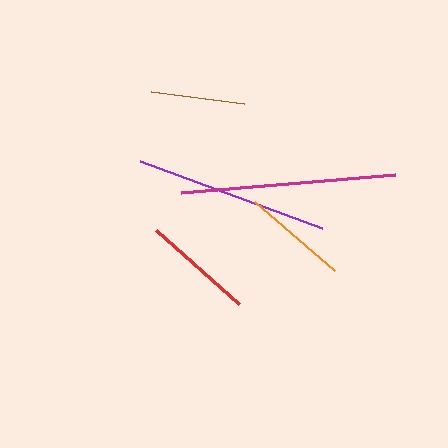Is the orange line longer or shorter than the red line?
The red line is longer than the orange line.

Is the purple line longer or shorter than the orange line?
The purple line is longer than the orange line.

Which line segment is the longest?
The magenta line is the longest at approximately 214 pixels.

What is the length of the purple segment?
The purple segment is approximately 193 pixels long.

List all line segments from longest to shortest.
From longest to shortest: magenta, purple, red, orange, brown.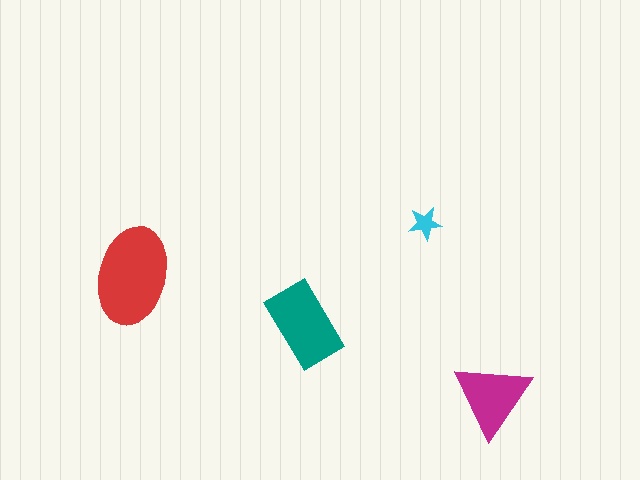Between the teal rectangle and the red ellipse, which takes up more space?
The red ellipse.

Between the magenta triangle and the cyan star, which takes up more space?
The magenta triangle.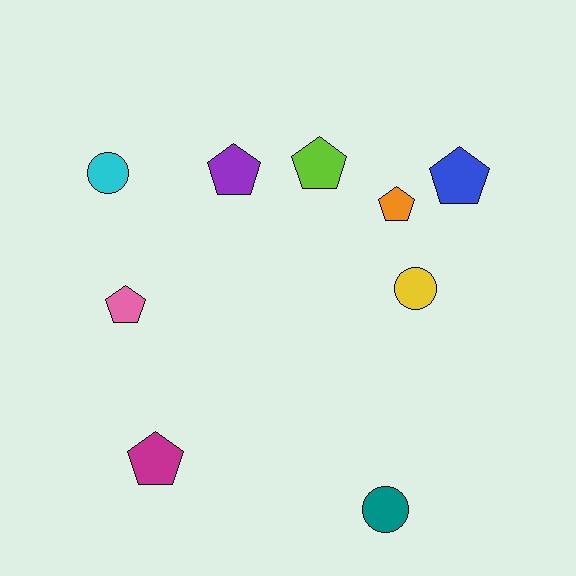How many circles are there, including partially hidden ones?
There are 3 circles.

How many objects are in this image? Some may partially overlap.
There are 9 objects.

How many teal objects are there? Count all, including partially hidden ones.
There is 1 teal object.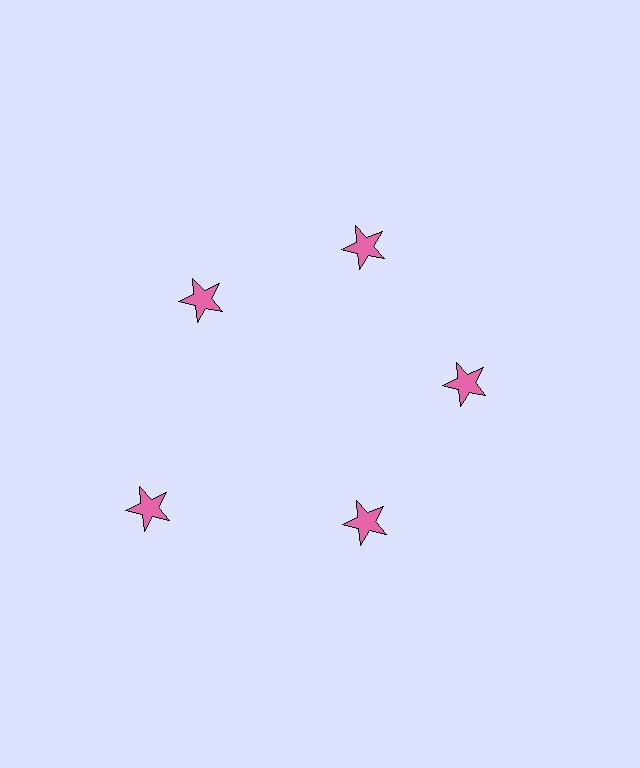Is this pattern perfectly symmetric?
No. The 5 pink stars are arranged in a ring, but one element near the 8 o'clock position is pushed outward from the center, breaking the 5-fold rotational symmetry.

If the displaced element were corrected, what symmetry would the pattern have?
It would have 5-fold rotational symmetry — the pattern would map onto itself every 72 degrees.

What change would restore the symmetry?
The symmetry would be restored by moving it inward, back onto the ring so that all 5 stars sit at equal angles and equal distance from the center.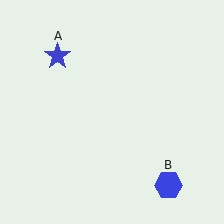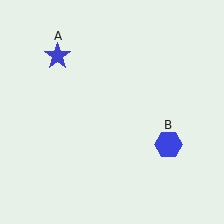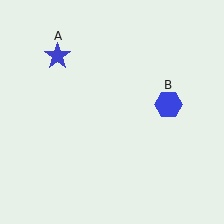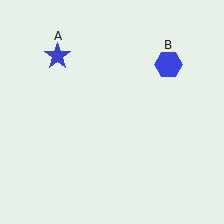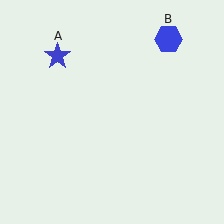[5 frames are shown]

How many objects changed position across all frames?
1 object changed position: blue hexagon (object B).